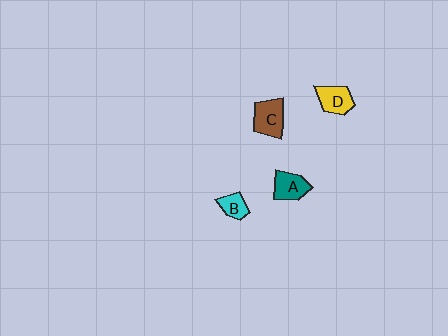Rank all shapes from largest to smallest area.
From largest to smallest: C (brown), D (yellow), A (teal), B (cyan).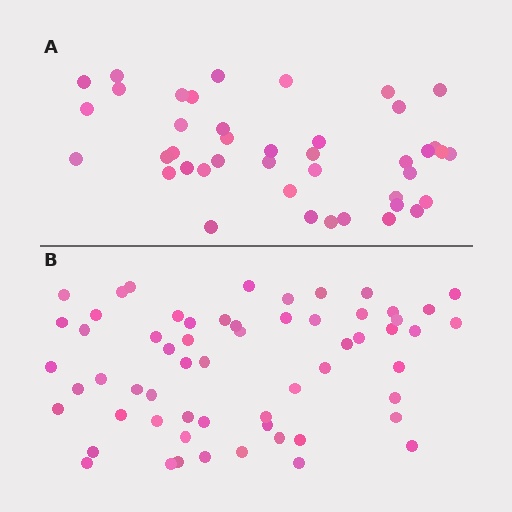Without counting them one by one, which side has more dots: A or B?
Region B (the bottom region) has more dots.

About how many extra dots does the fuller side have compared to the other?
Region B has approximately 20 more dots than region A.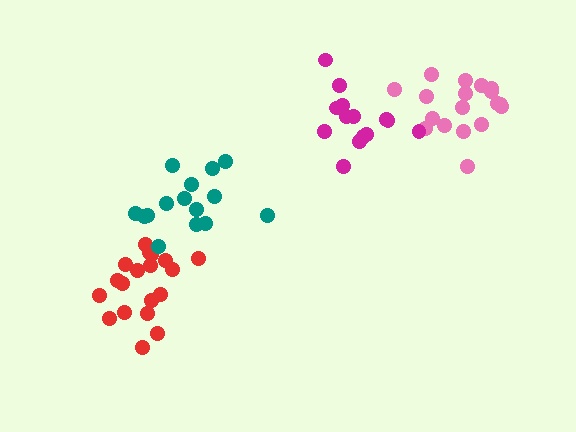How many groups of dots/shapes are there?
There are 4 groups.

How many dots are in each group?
Group 1: 19 dots, Group 2: 18 dots, Group 3: 14 dots, Group 4: 15 dots (66 total).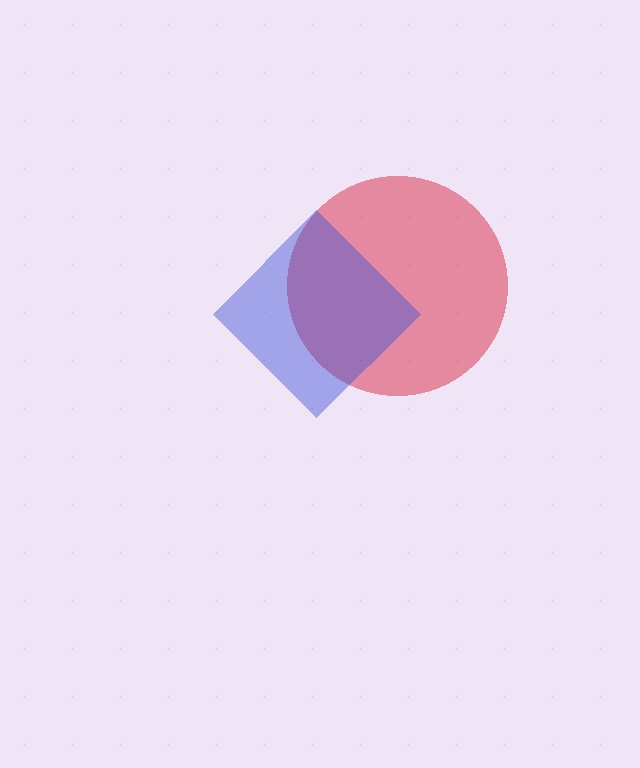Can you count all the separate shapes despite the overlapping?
Yes, there are 2 separate shapes.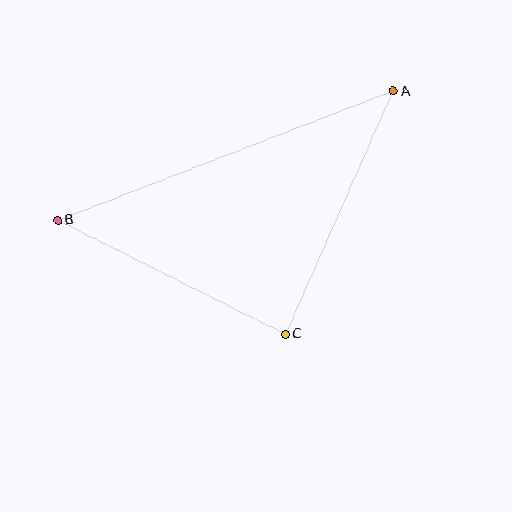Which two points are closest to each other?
Points B and C are closest to each other.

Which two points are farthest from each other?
Points A and B are farthest from each other.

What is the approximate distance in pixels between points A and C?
The distance between A and C is approximately 266 pixels.